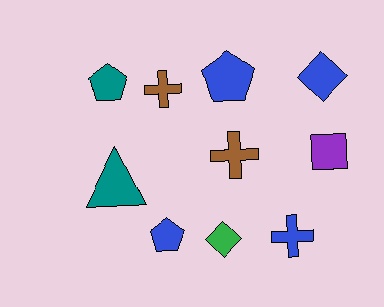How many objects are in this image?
There are 10 objects.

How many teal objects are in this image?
There are 2 teal objects.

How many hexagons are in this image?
There are no hexagons.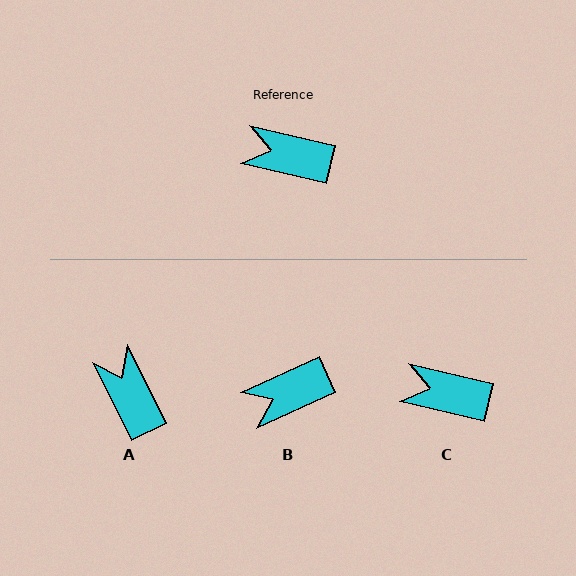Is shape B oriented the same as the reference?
No, it is off by about 37 degrees.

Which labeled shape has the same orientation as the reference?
C.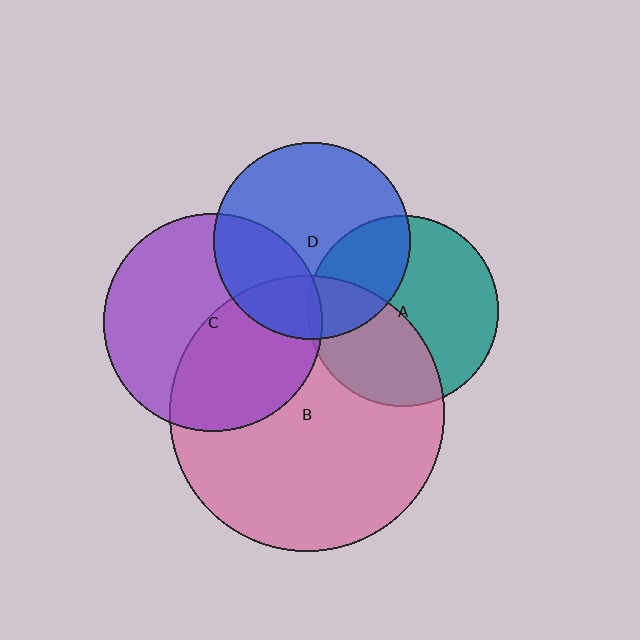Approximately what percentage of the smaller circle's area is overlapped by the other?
Approximately 30%.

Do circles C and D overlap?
Yes.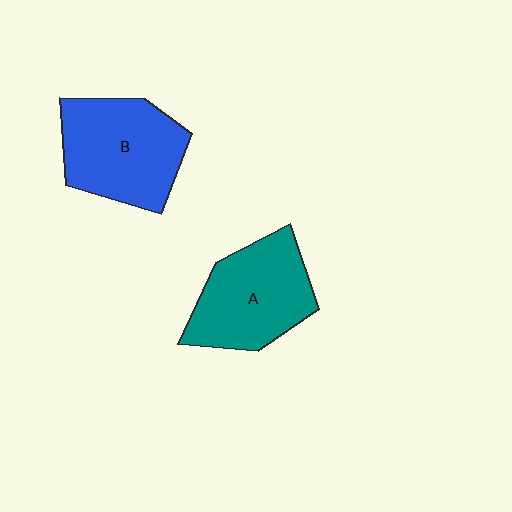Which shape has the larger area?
Shape B (blue).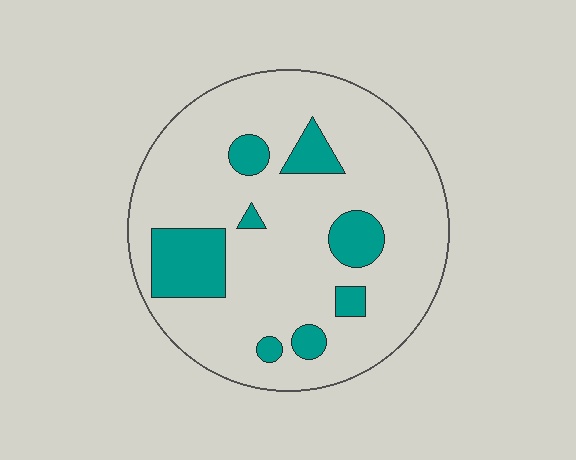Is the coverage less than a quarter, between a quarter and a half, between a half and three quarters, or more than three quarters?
Less than a quarter.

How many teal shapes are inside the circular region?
8.